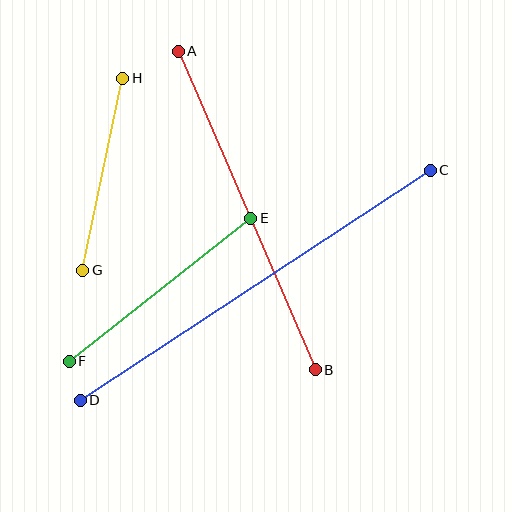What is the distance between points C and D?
The distance is approximately 419 pixels.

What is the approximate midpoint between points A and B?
The midpoint is at approximately (247, 210) pixels.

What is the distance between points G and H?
The distance is approximately 196 pixels.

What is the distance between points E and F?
The distance is approximately 231 pixels.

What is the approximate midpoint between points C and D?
The midpoint is at approximately (255, 285) pixels.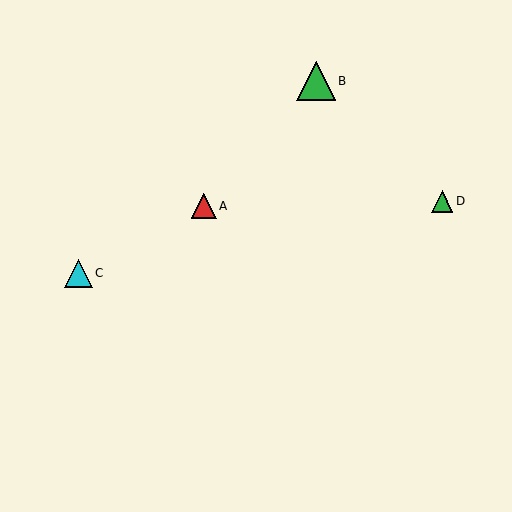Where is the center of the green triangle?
The center of the green triangle is at (316, 81).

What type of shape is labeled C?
Shape C is a cyan triangle.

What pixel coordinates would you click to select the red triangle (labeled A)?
Click at (204, 206) to select the red triangle A.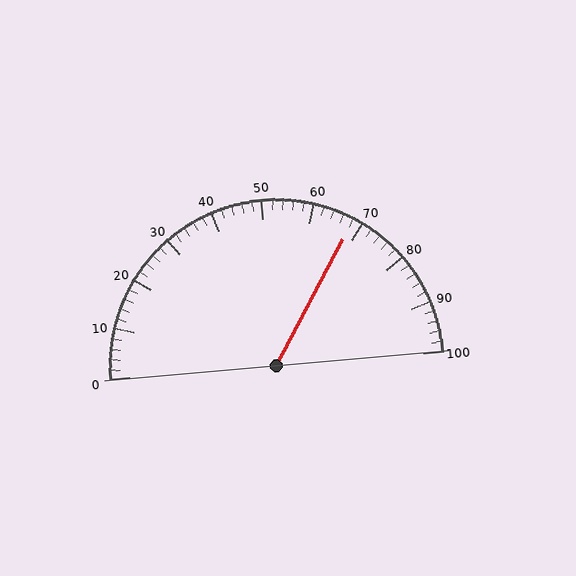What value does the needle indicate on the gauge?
The needle indicates approximately 68.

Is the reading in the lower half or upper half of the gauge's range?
The reading is in the upper half of the range (0 to 100).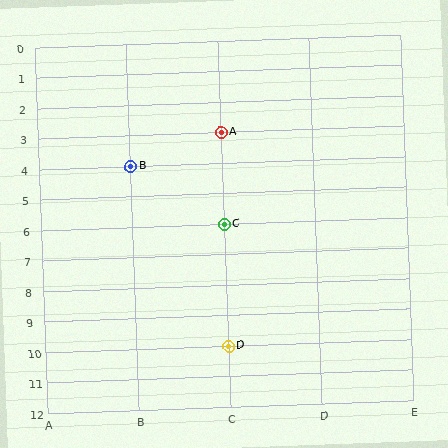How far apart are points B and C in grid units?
Points B and C are 1 column and 2 rows apart (about 2.2 grid units diagonally).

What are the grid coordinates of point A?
Point A is at grid coordinates (C, 3).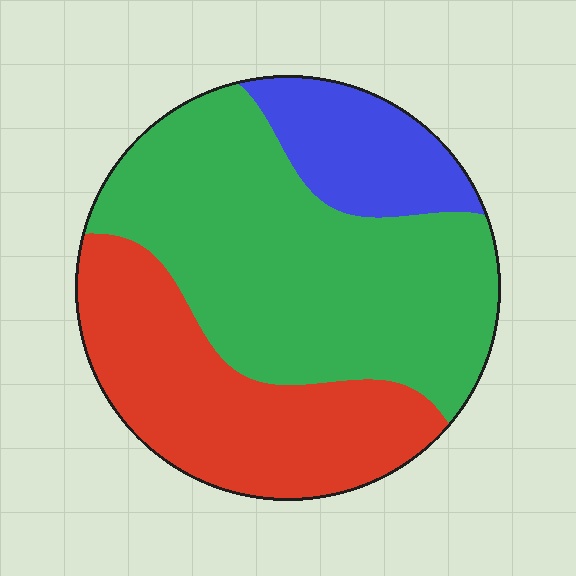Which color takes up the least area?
Blue, at roughly 15%.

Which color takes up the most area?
Green, at roughly 50%.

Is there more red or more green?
Green.